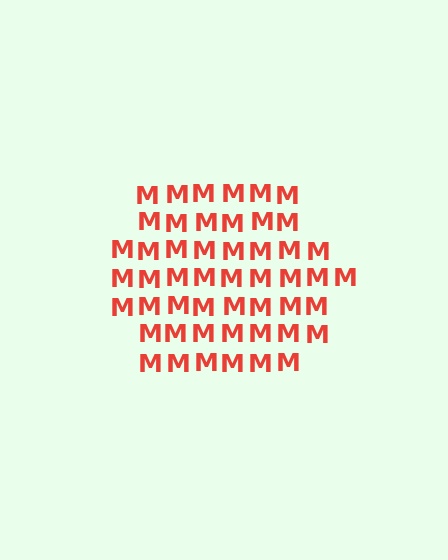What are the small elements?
The small elements are letter M's.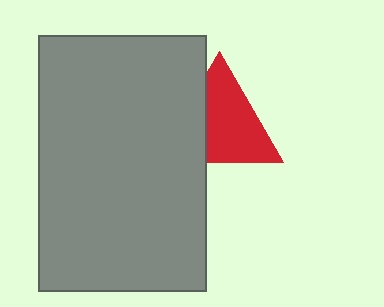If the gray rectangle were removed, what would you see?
You would see the complete red triangle.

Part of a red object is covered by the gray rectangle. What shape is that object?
It is a triangle.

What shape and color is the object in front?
The object in front is a gray rectangle.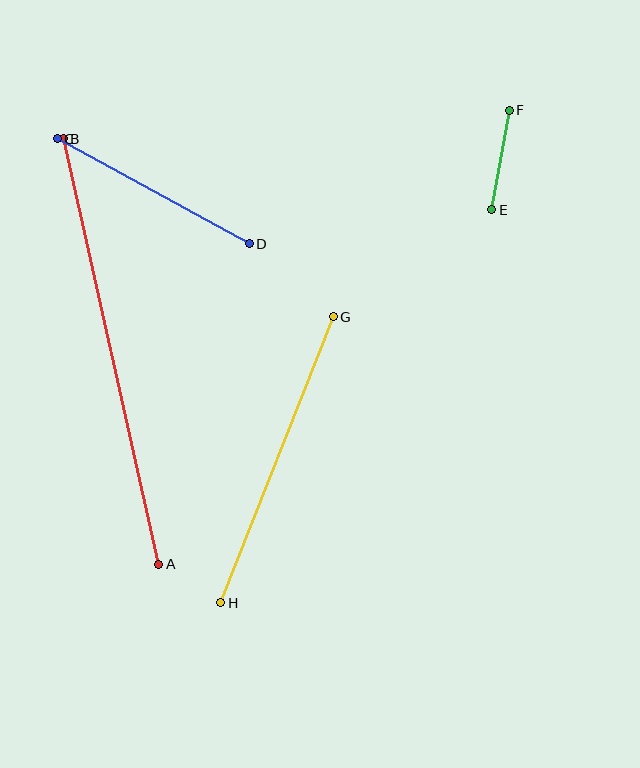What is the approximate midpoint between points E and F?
The midpoint is at approximately (501, 160) pixels.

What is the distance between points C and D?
The distance is approximately 219 pixels.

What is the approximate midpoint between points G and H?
The midpoint is at approximately (277, 460) pixels.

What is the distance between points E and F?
The distance is approximately 101 pixels.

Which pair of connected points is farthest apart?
Points A and B are farthest apart.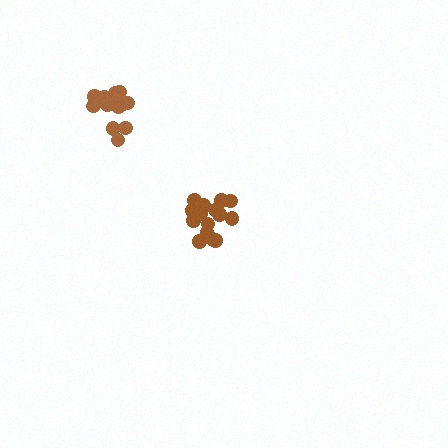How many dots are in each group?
Group 1: 15 dots, Group 2: 14 dots (29 total).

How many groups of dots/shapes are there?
There are 2 groups.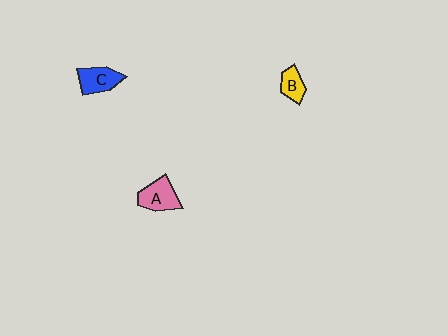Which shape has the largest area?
Shape A (pink).